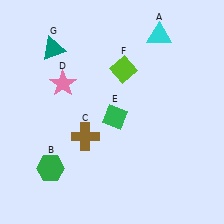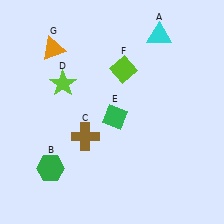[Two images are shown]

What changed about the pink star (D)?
In Image 1, D is pink. In Image 2, it changed to lime.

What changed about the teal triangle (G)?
In Image 1, G is teal. In Image 2, it changed to orange.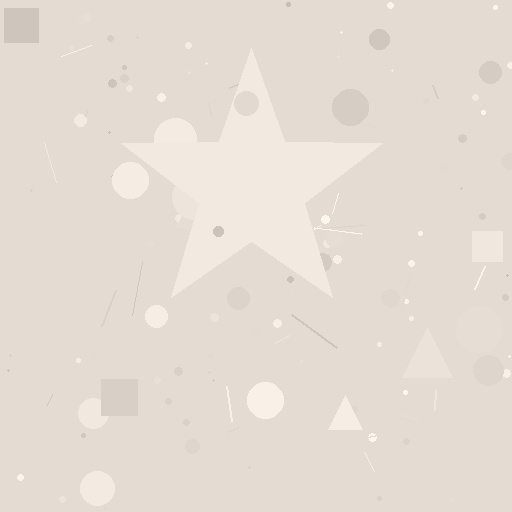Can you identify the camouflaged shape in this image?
The camouflaged shape is a star.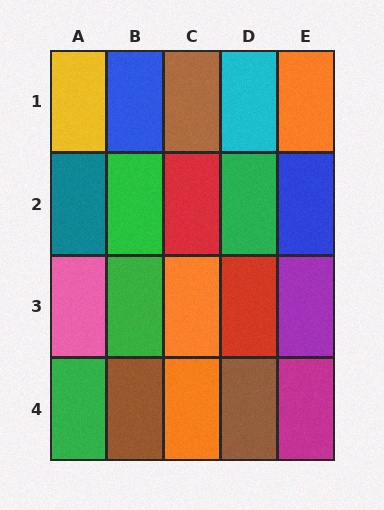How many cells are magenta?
1 cell is magenta.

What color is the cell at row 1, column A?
Yellow.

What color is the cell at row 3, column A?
Pink.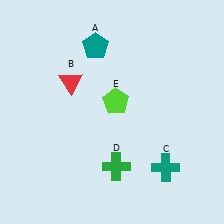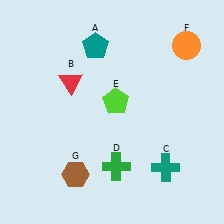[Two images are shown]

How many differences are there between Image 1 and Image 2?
There are 2 differences between the two images.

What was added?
An orange circle (F), a brown hexagon (G) were added in Image 2.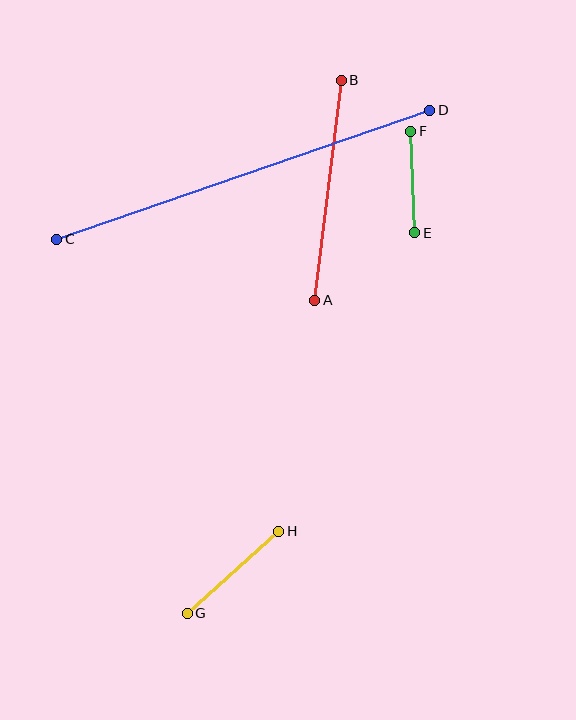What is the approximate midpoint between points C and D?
The midpoint is at approximately (243, 175) pixels.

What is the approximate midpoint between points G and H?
The midpoint is at approximately (233, 572) pixels.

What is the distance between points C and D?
The distance is approximately 395 pixels.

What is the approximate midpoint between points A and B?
The midpoint is at approximately (328, 190) pixels.